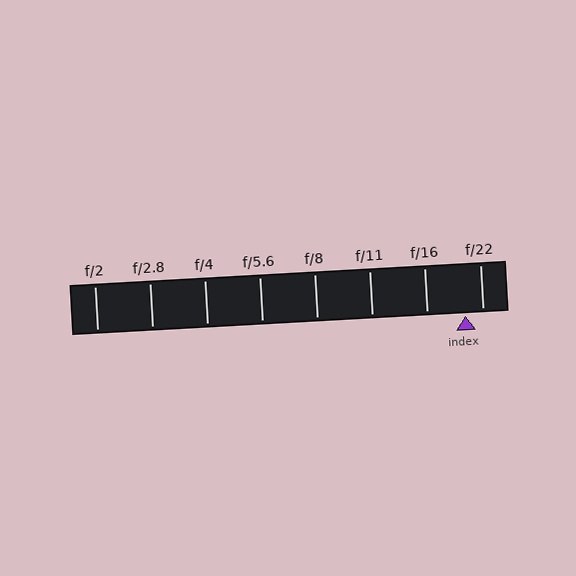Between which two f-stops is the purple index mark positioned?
The index mark is between f/16 and f/22.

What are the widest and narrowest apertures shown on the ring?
The widest aperture shown is f/2 and the narrowest is f/22.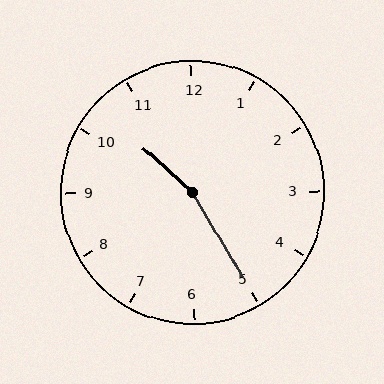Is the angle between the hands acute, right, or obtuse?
It is obtuse.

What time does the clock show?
10:25.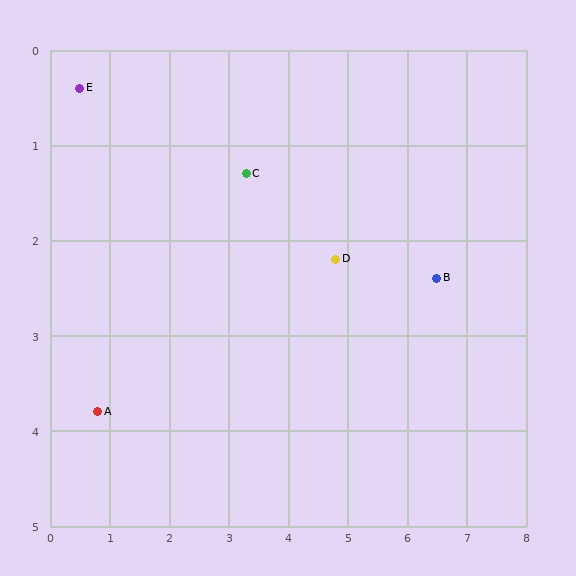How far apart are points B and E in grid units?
Points B and E are about 6.3 grid units apart.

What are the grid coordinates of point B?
Point B is at approximately (6.5, 2.4).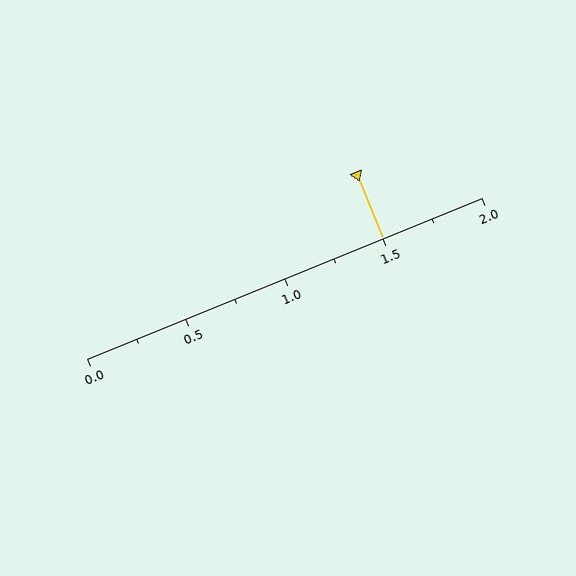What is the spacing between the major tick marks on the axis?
The major ticks are spaced 0.5 apart.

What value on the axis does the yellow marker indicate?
The marker indicates approximately 1.5.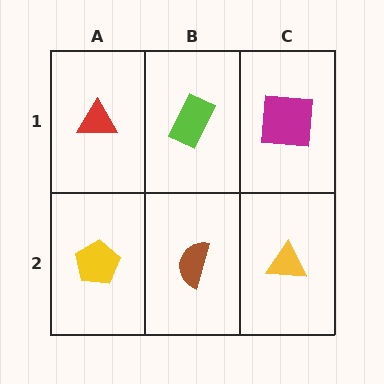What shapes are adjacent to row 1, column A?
A yellow pentagon (row 2, column A), a lime rectangle (row 1, column B).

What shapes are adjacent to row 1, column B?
A brown semicircle (row 2, column B), a red triangle (row 1, column A), a magenta square (row 1, column C).